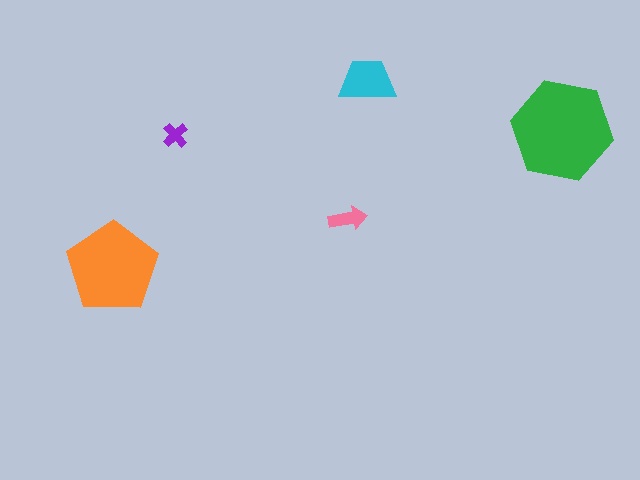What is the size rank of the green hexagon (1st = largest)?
1st.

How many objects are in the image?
There are 5 objects in the image.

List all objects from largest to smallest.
The green hexagon, the orange pentagon, the cyan trapezoid, the pink arrow, the purple cross.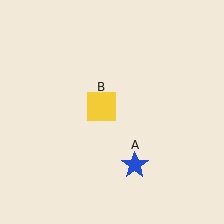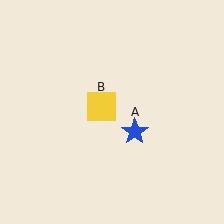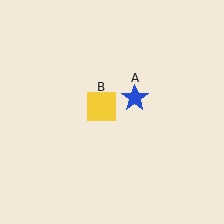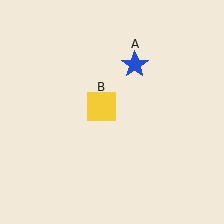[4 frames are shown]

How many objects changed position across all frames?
1 object changed position: blue star (object A).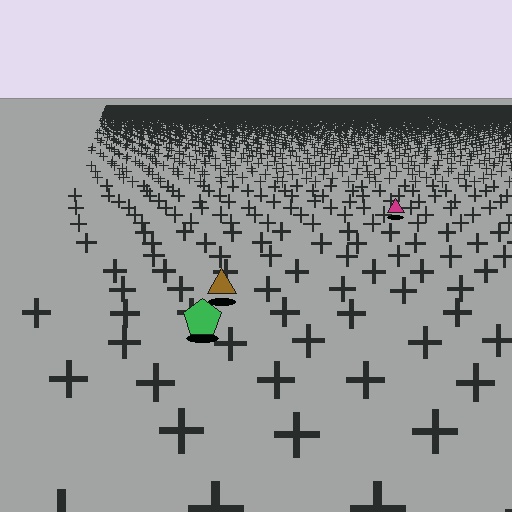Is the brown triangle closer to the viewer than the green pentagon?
No. The green pentagon is closer — you can tell from the texture gradient: the ground texture is coarser near it.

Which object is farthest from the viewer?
The magenta triangle is farthest from the viewer. It appears smaller and the ground texture around it is denser.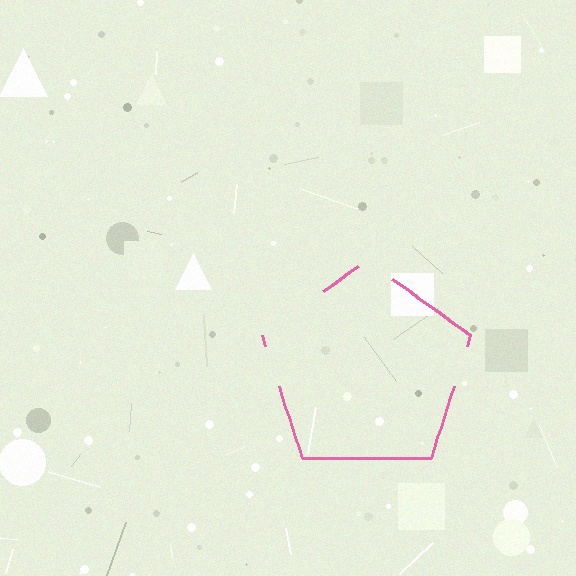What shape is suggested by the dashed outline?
The dashed outline suggests a pentagon.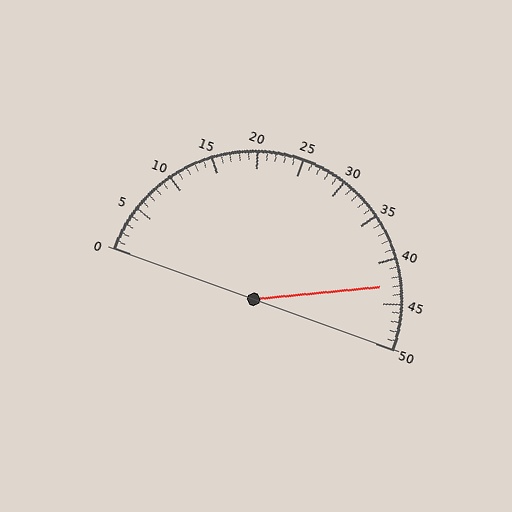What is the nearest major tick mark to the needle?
The nearest major tick mark is 45.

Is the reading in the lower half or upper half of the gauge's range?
The reading is in the upper half of the range (0 to 50).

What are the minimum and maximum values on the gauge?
The gauge ranges from 0 to 50.